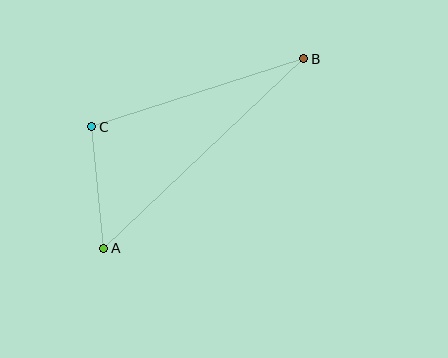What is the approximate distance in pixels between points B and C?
The distance between B and C is approximately 223 pixels.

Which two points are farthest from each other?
Points A and B are farthest from each other.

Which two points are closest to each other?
Points A and C are closest to each other.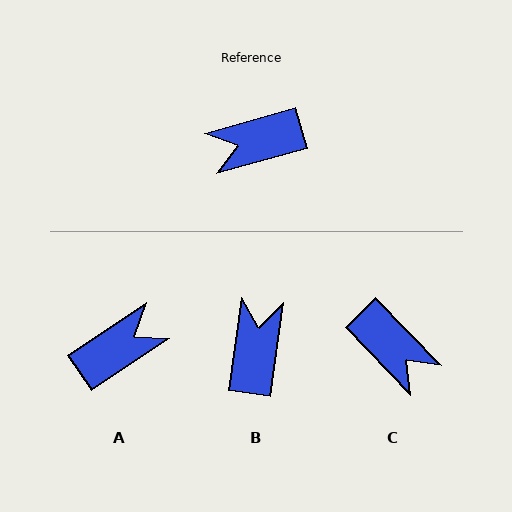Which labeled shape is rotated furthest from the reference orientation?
A, about 162 degrees away.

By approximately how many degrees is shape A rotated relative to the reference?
Approximately 162 degrees clockwise.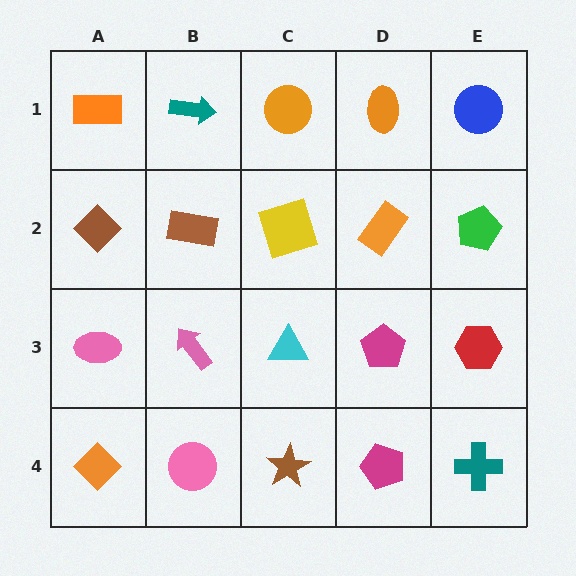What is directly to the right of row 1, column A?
A teal arrow.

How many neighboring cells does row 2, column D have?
4.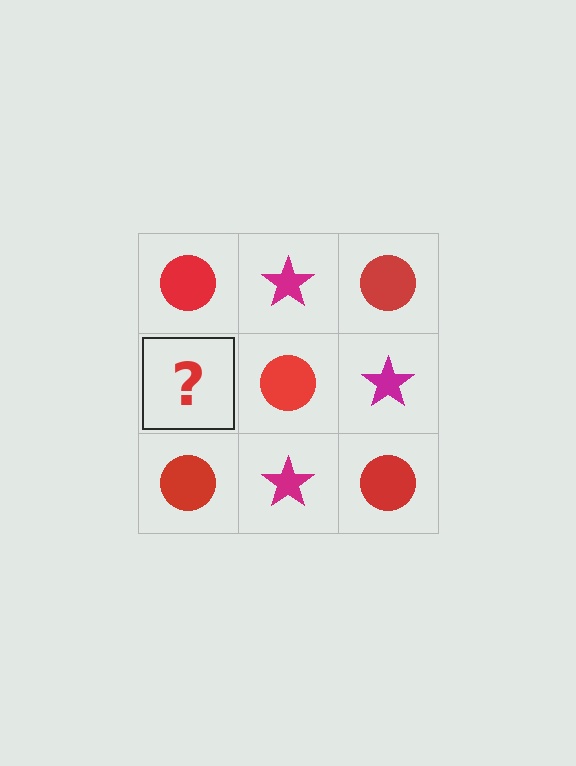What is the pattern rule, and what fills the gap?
The rule is that it alternates red circle and magenta star in a checkerboard pattern. The gap should be filled with a magenta star.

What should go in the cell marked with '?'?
The missing cell should contain a magenta star.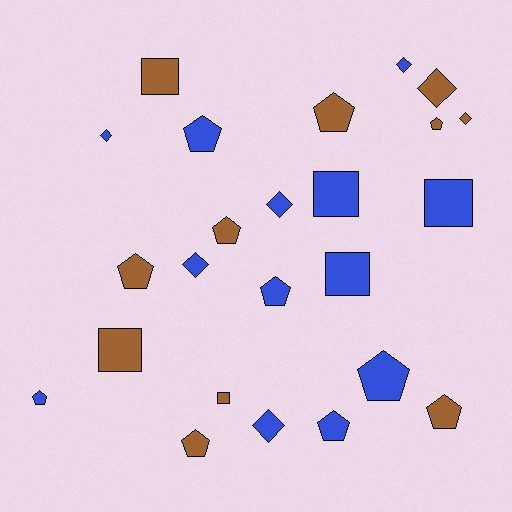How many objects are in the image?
There are 24 objects.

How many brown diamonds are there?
There are 2 brown diamonds.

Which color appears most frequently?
Blue, with 13 objects.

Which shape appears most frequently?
Pentagon, with 11 objects.